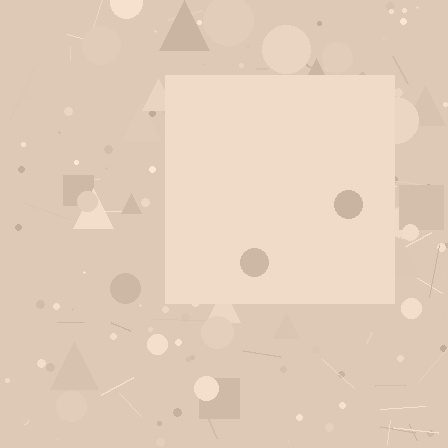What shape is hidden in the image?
A square is hidden in the image.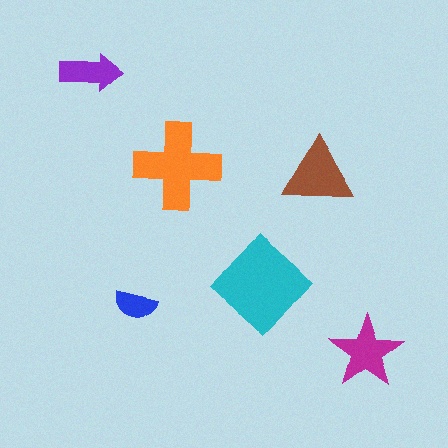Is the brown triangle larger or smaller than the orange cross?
Smaller.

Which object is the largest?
The cyan diamond.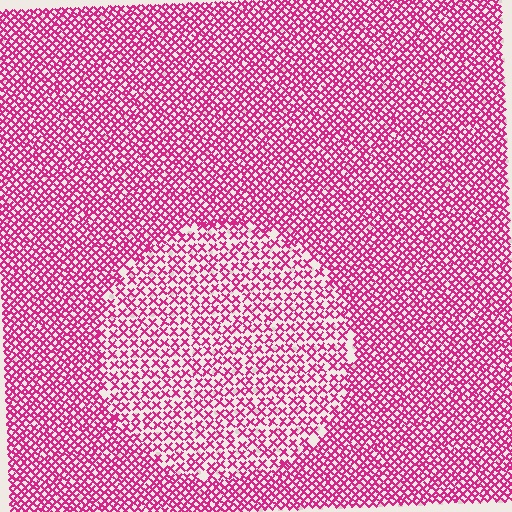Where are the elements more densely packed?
The elements are more densely packed outside the circle boundary.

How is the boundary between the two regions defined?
The boundary is defined by a change in element density (approximately 1.7x ratio). All elements are the same color, size, and shape.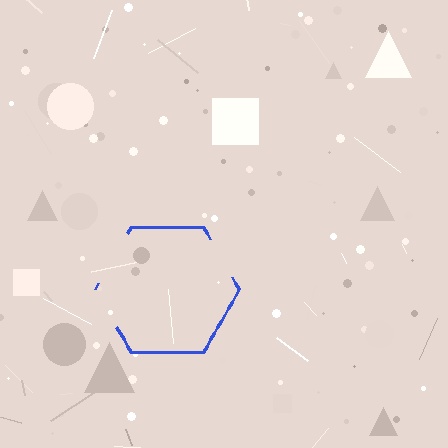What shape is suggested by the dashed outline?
The dashed outline suggests a hexagon.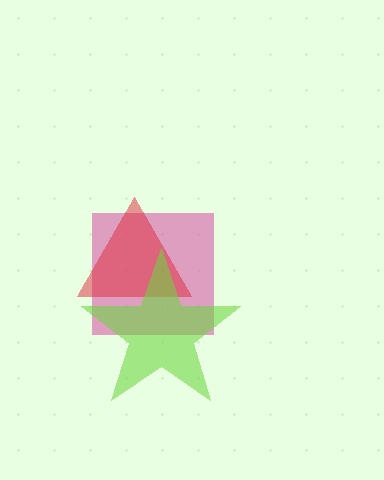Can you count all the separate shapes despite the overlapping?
Yes, there are 3 separate shapes.